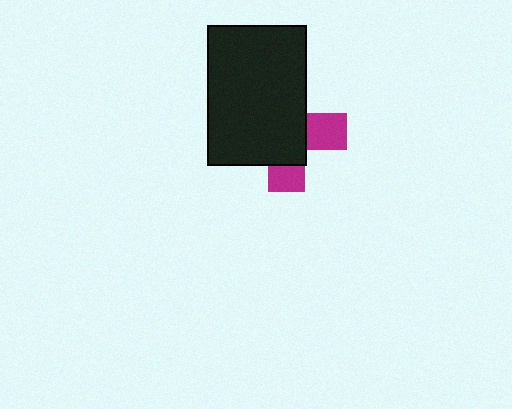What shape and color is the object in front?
The object in front is a black rectangle.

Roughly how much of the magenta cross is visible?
A small part of it is visible (roughly 32%).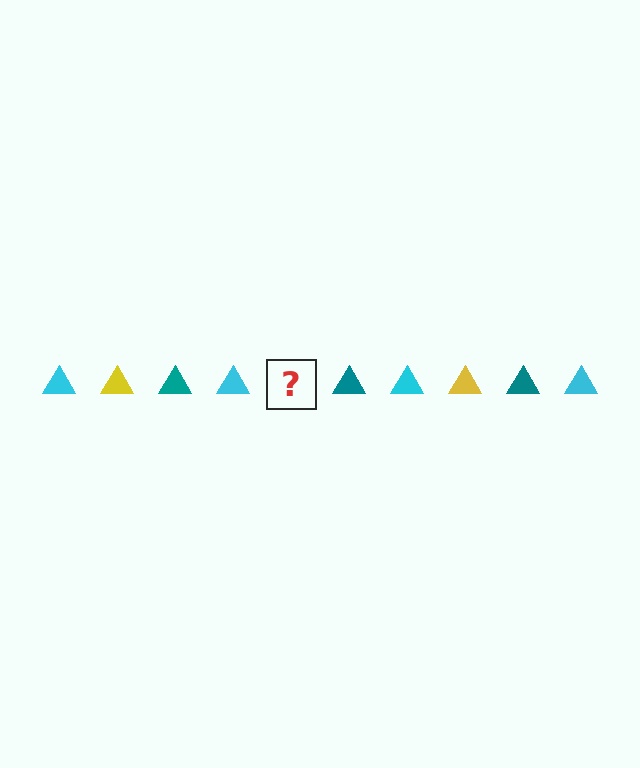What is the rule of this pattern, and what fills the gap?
The rule is that the pattern cycles through cyan, yellow, teal triangles. The gap should be filled with a yellow triangle.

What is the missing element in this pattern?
The missing element is a yellow triangle.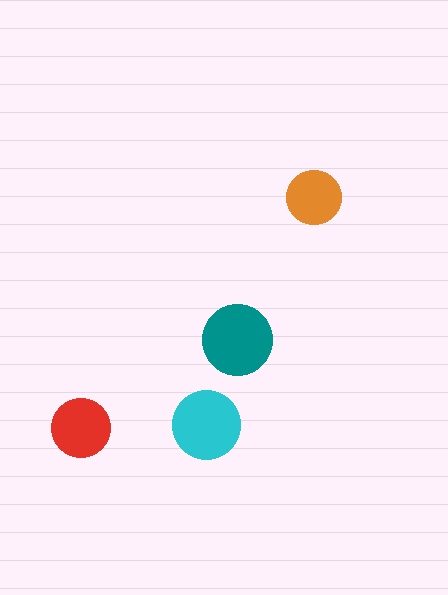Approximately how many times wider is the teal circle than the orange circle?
About 1.5 times wider.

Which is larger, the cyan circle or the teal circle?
The teal one.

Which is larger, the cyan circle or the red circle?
The cyan one.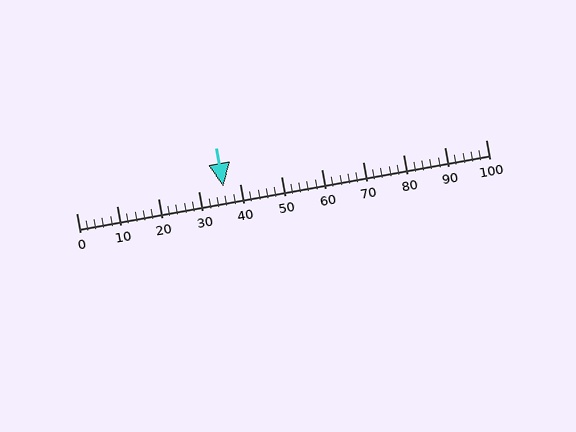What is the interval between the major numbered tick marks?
The major tick marks are spaced 10 units apart.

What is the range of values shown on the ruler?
The ruler shows values from 0 to 100.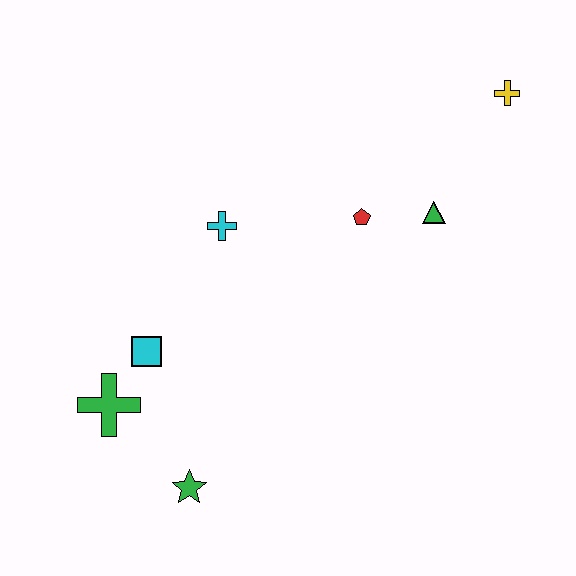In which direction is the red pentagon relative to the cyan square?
The red pentagon is to the right of the cyan square.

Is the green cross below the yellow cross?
Yes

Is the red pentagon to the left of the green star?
No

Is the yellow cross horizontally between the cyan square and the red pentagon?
No